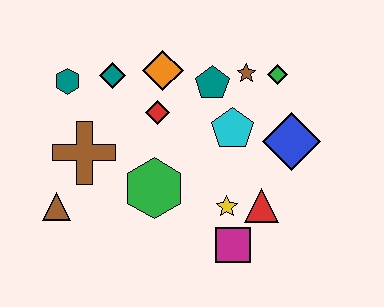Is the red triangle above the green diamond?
No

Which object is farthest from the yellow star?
The teal hexagon is farthest from the yellow star.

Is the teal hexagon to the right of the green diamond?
No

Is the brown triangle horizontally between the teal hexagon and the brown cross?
No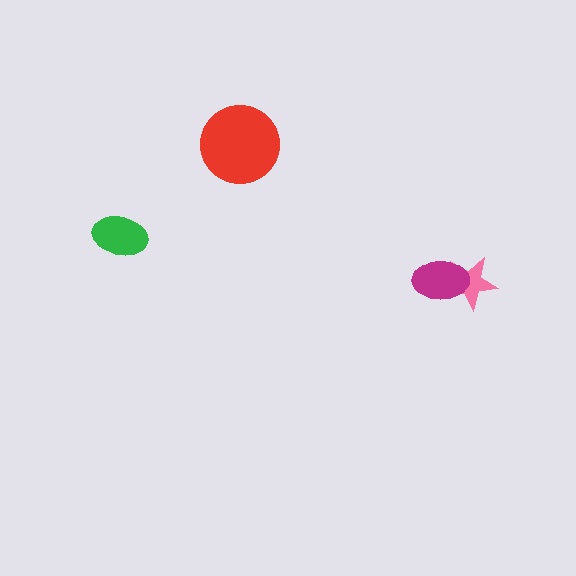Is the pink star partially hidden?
Yes, it is partially covered by another shape.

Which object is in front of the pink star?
The magenta ellipse is in front of the pink star.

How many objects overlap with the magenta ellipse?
1 object overlaps with the magenta ellipse.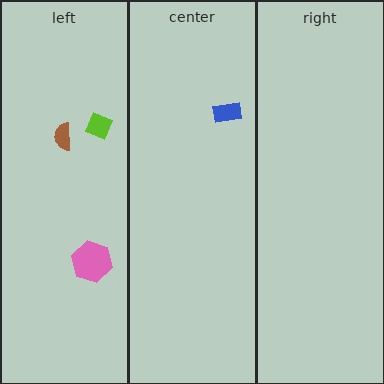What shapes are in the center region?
The blue rectangle.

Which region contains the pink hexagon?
The left region.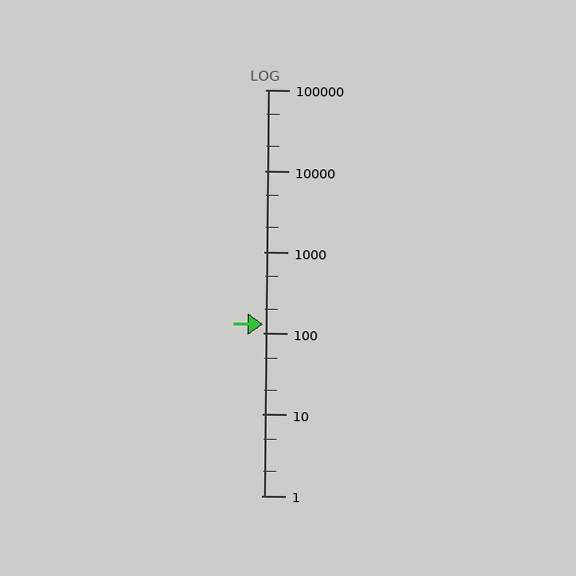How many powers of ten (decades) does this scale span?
The scale spans 5 decades, from 1 to 100000.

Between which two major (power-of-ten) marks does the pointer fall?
The pointer is between 100 and 1000.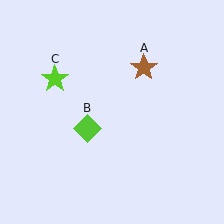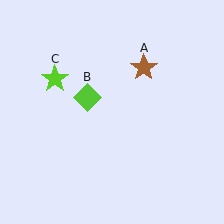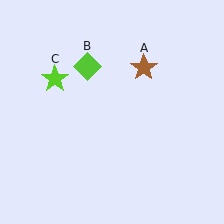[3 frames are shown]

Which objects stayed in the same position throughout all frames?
Brown star (object A) and lime star (object C) remained stationary.